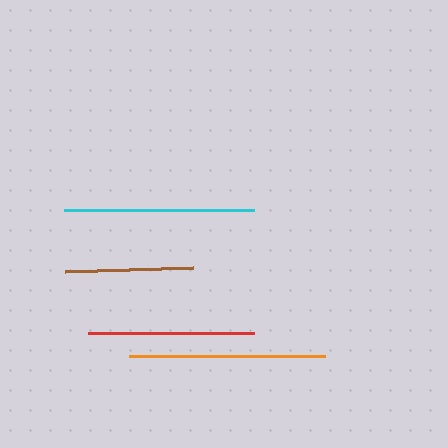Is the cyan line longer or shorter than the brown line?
The cyan line is longer than the brown line.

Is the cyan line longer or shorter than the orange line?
The orange line is longer than the cyan line.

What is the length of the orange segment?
The orange segment is approximately 196 pixels long.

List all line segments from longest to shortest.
From longest to shortest: orange, cyan, red, brown.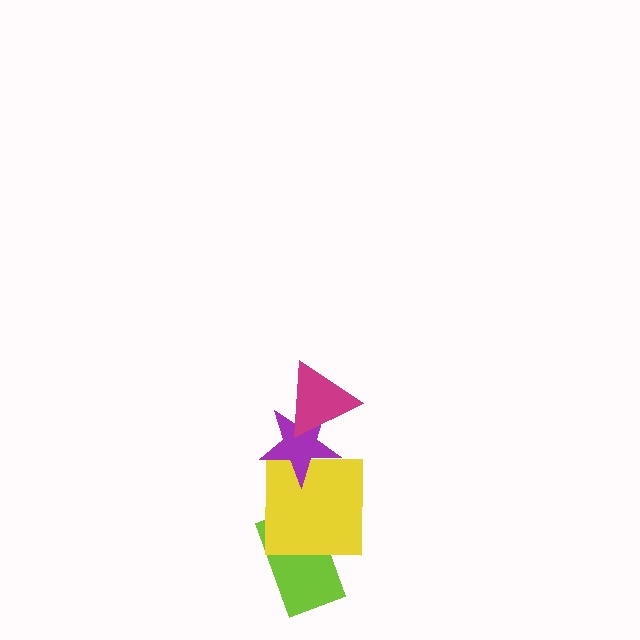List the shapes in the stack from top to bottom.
From top to bottom: the magenta triangle, the purple star, the yellow square, the lime rectangle.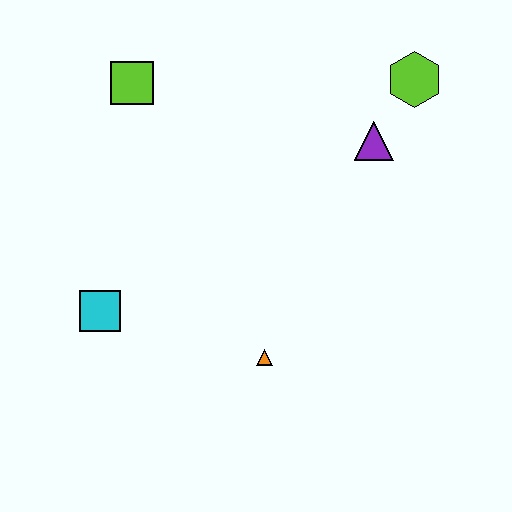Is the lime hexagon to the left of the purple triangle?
No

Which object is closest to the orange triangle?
The cyan square is closest to the orange triangle.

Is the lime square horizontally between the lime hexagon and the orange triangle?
No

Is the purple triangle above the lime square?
No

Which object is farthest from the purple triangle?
The cyan square is farthest from the purple triangle.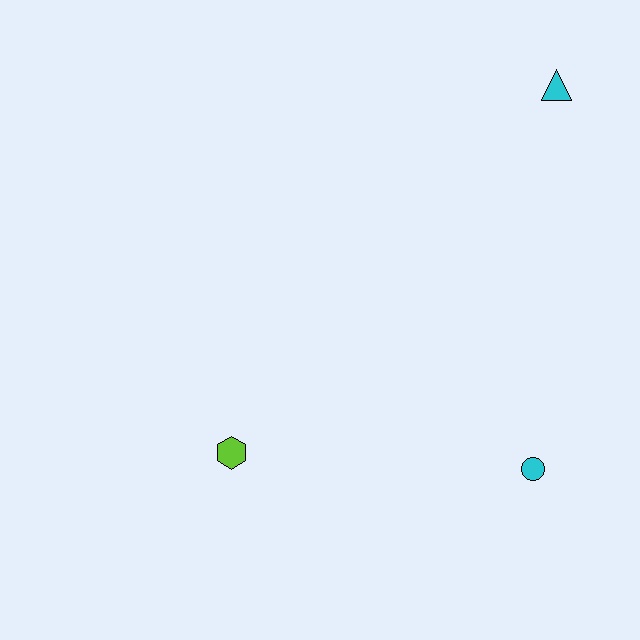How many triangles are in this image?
There is 1 triangle.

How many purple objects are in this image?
There are no purple objects.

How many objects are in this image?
There are 3 objects.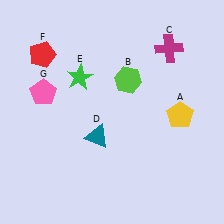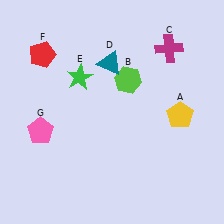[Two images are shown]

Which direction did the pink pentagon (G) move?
The pink pentagon (G) moved down.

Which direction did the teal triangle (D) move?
The teal triangle (D) moved up.